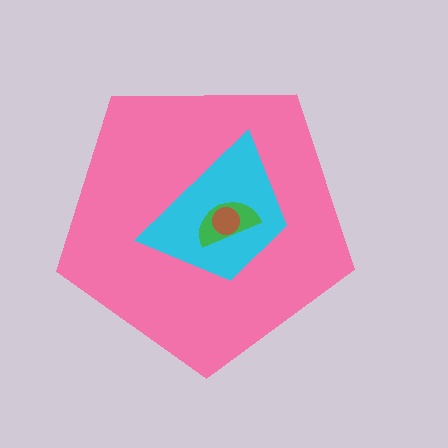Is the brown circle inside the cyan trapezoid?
Yes.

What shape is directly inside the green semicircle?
The brown circle.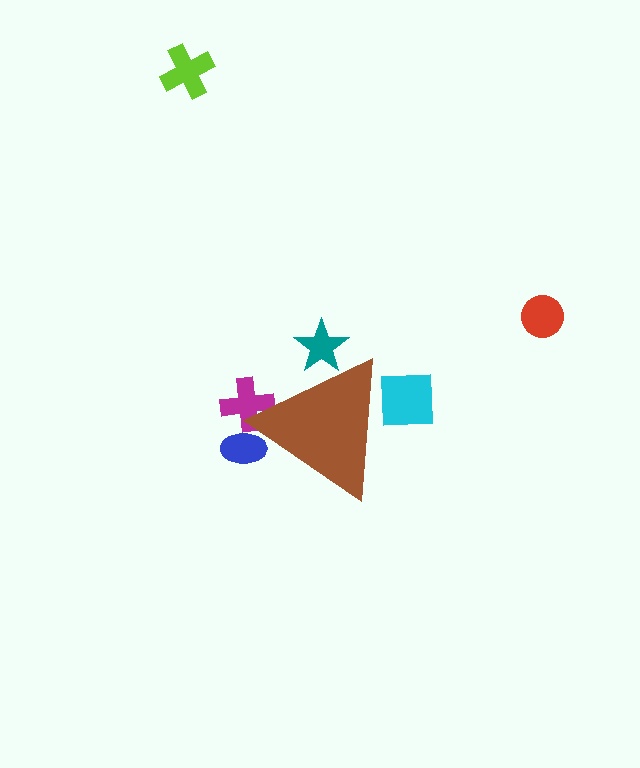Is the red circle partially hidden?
No, the red circle is fully visible.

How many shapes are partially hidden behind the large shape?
4 shapes are partially hidden.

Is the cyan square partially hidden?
Yes, the cyan square is partially hidden behind the brown triangle.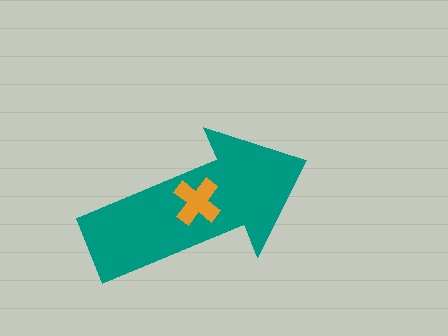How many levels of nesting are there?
2.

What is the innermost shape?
The orange cross.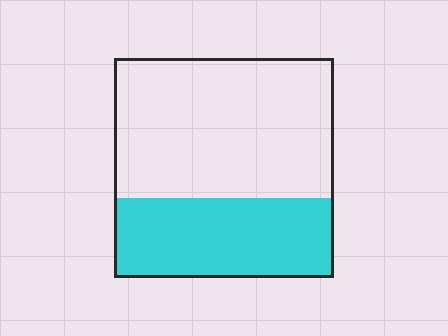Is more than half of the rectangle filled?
No.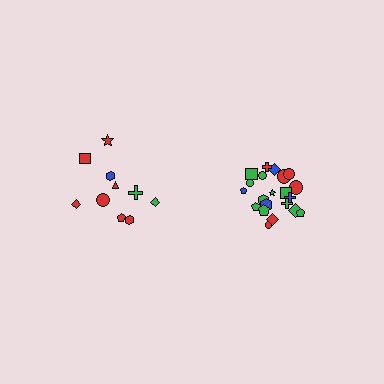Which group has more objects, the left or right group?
The right group.